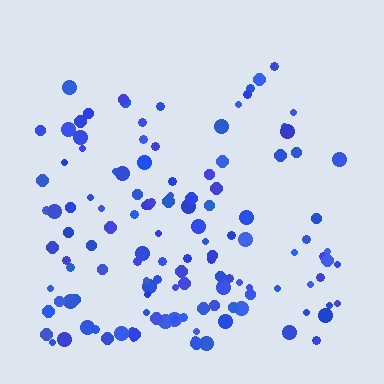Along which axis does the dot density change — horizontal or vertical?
Vertical.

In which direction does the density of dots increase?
From top to bottom, with the bottom side densest.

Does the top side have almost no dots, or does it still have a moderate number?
Still a moderate number, just noticeably fewer than the bottom.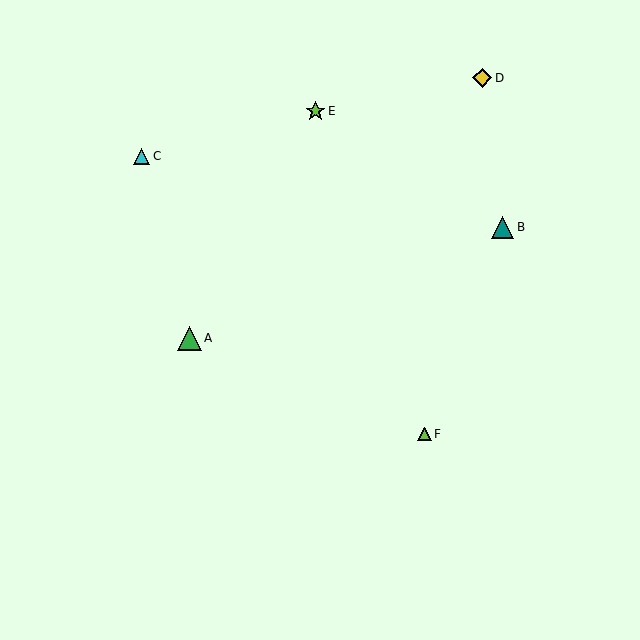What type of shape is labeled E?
Shape E is a lime star.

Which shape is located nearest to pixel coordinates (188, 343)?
The green triangle (labeled A) at (189, 338) is nearest to that location.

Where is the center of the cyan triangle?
The center of the cyan triangle is at (142, 156).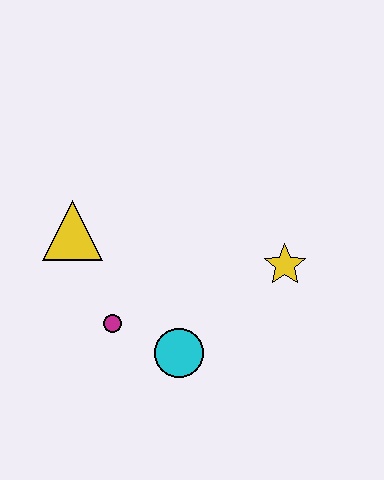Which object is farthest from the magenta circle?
The yellow star is farthest from the magenta circle.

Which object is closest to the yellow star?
The cyan circle is closest to the yellow star.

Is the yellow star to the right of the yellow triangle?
Yes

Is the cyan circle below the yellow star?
Yes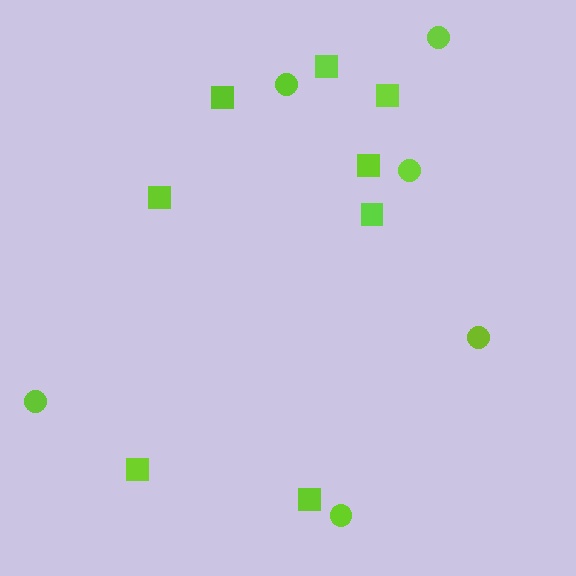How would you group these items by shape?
There are 2 groups: one group of circles (6) and one group of squares (8).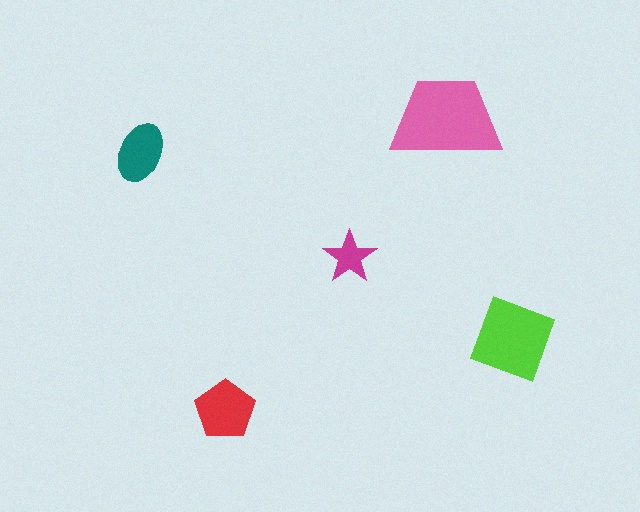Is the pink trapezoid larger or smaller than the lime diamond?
Larger.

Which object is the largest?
The pink trapezoid.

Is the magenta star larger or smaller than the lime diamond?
Smaller.